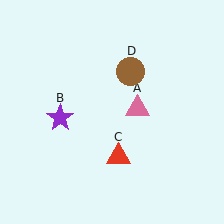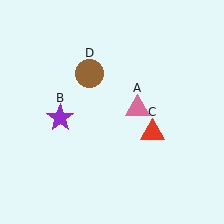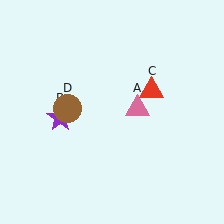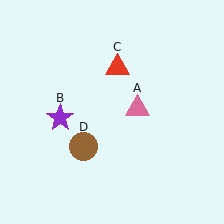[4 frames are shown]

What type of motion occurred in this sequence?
The red triangle (object C), brown circle (object D) rotated counterclockwise around the center of the scene.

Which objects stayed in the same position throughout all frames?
Pink triangle (object A) and purple star (object B) remained stationary.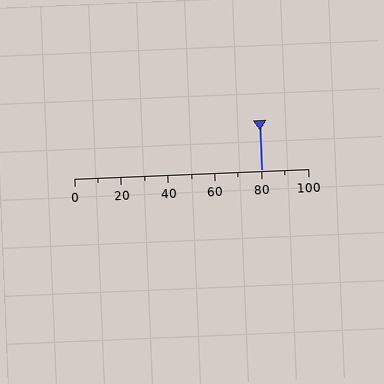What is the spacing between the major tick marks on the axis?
The major ticks are spaced 20 apart.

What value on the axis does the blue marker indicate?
The marker indicates approximately 80.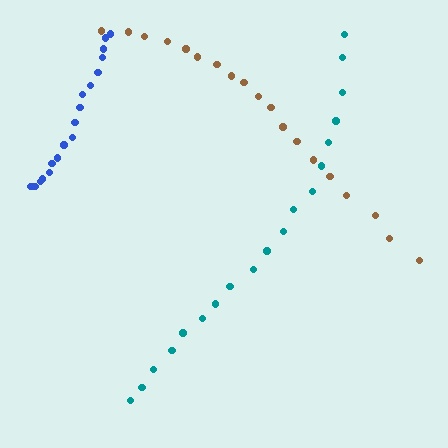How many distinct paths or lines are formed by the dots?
There are 3 distinct paths.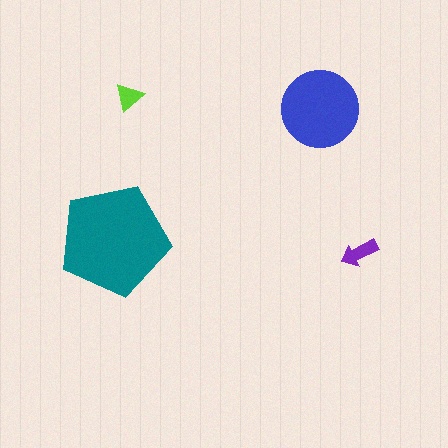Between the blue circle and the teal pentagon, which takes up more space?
The teal pentagon.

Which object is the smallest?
The lime triangle.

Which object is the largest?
The teal pentagon.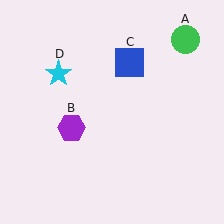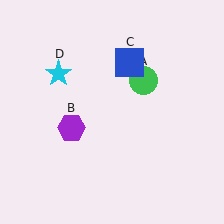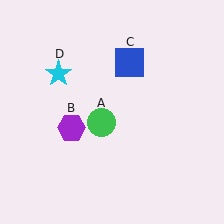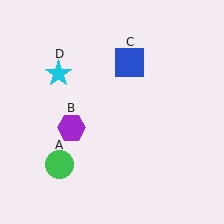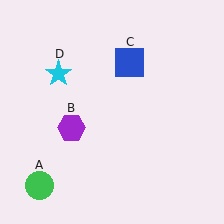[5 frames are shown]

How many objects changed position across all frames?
1 object changed position: green circle (object A).